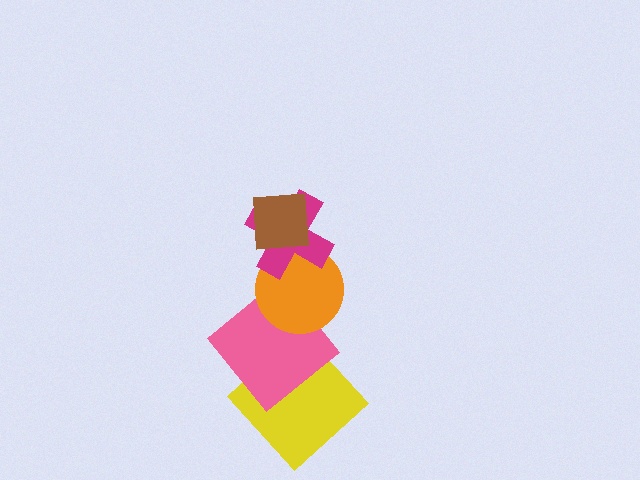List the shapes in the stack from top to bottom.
From top to bottom: the brown square, the magenta cross, the orange circle, the pink diamond, the yellow diamond.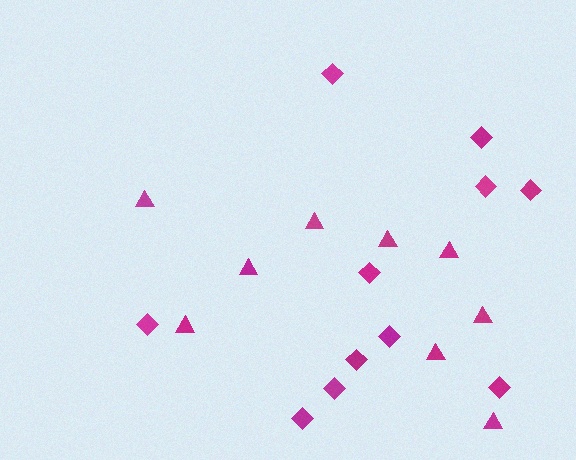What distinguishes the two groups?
There are 2 groups: one group of diamonds (11) and one group of triangles (9).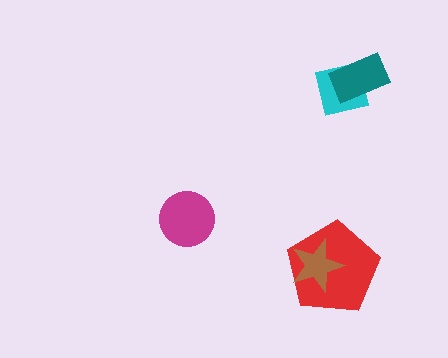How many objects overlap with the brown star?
1 object overlaps with the brown star.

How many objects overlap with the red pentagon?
1 object overlaps with the red pentagon.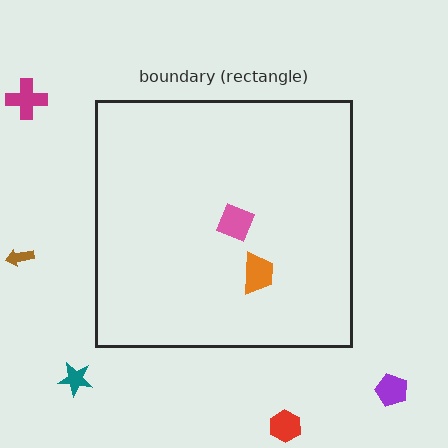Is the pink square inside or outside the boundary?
Inside.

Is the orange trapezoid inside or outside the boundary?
Inside.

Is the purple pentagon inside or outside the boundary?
Outside.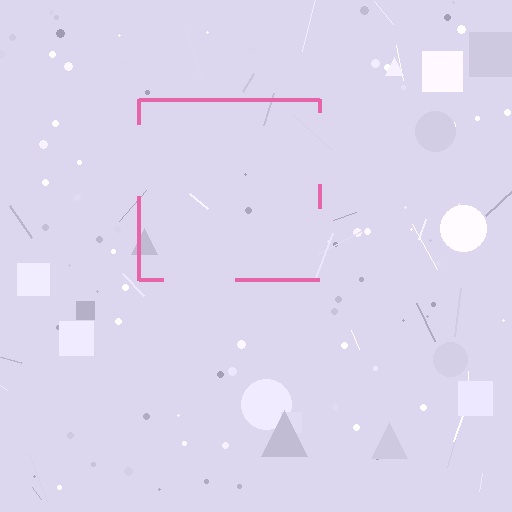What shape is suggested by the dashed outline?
The dashed outline suggests a square.